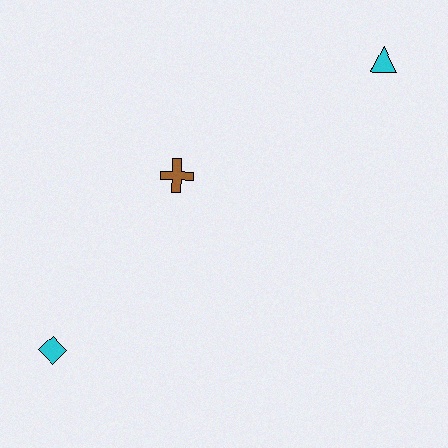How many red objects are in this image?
There are no red objects.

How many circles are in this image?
There are no circles.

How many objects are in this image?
There are 3 objects.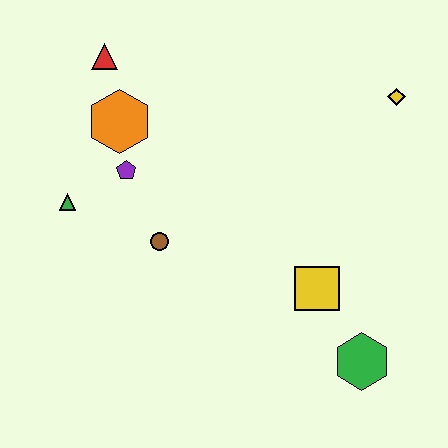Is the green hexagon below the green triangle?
Yes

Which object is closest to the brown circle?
The purple pentagon is closest to the brown circle.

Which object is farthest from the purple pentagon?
The green hexagon is farthest from the purple pentagon.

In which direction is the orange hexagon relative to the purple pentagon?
The orange hexagon is above the purple pentagon.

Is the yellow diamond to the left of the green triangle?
No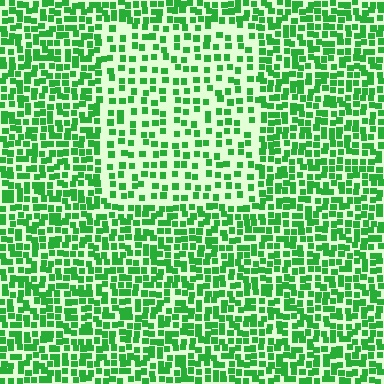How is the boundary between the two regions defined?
The boundary is defined by a change in element density (approximately 1.8x ratio). All elements are the same color, size, and shape.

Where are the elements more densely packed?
The elements are more densely packed outside the rectangle boundary.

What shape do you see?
I see a rectangle.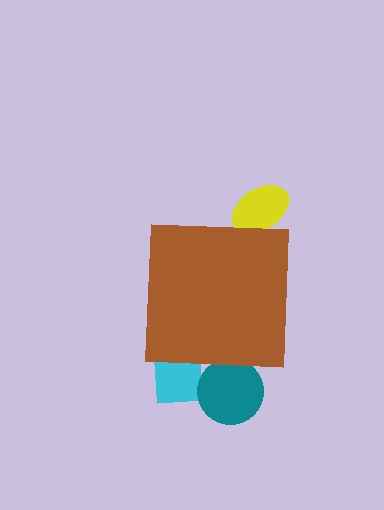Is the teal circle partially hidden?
Yes, the teal circle is partially hidden behind the brown square.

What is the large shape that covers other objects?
A brown square.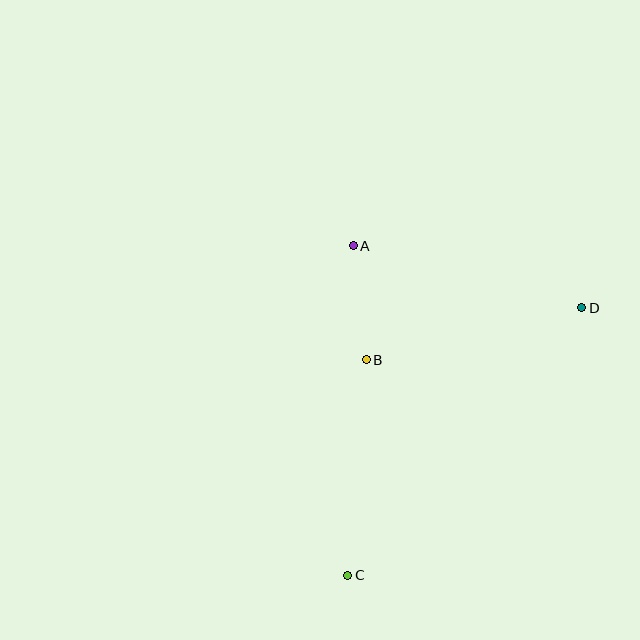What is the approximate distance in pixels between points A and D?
The distance between A and D is approximately 237 pixels.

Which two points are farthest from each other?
Points C and D are farthest from each other.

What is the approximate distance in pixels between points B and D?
The distance between B and D is approximately 222 pixels.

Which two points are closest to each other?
Points A and B are closest to each other.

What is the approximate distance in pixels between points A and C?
The distance between A and C is approximately 330 pixels.